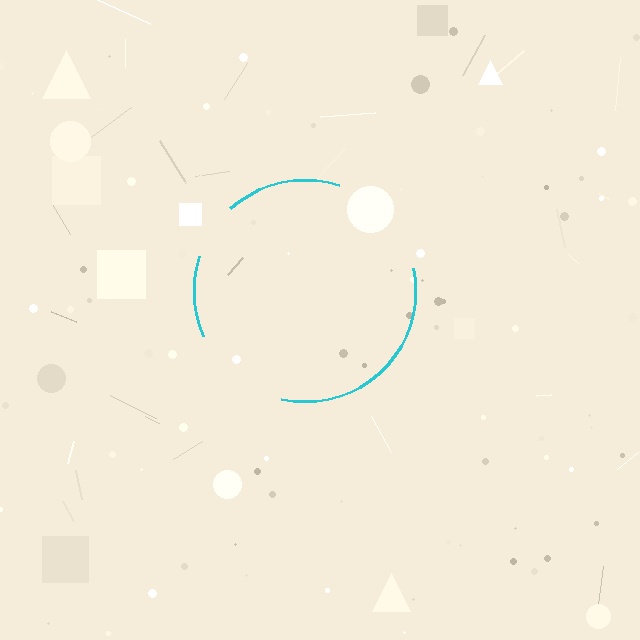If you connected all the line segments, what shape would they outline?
They would outline a circle.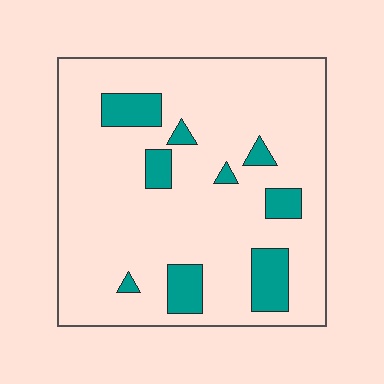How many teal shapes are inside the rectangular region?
9.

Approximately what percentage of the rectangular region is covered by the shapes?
Approximately 15%.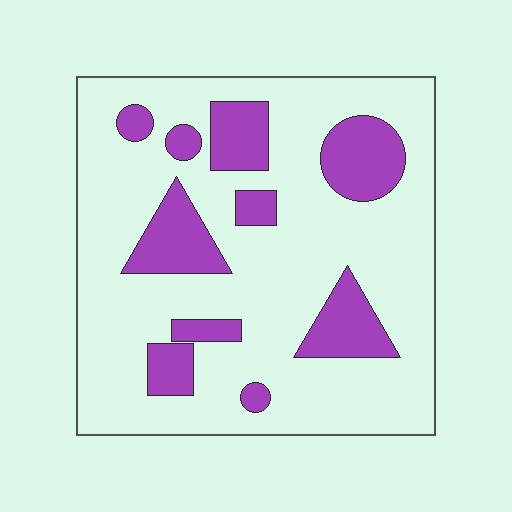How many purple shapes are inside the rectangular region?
10.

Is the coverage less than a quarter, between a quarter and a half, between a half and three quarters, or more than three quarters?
Less than a quarter.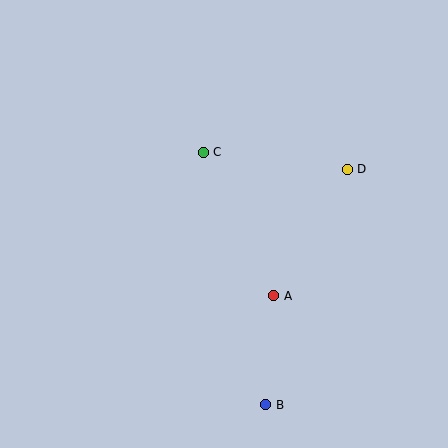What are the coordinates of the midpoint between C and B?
The midpoint between C and B is at (234, 278).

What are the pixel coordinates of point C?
Point C is at (203, 152).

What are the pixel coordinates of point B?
Point B is at (266, 405).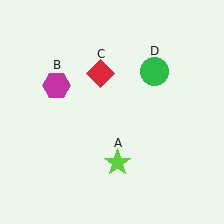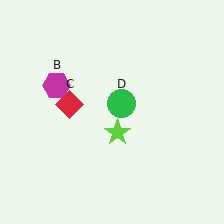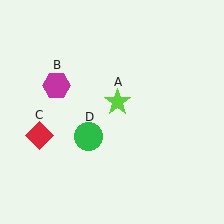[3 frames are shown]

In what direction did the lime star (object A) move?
The lime star (object A) moved up.